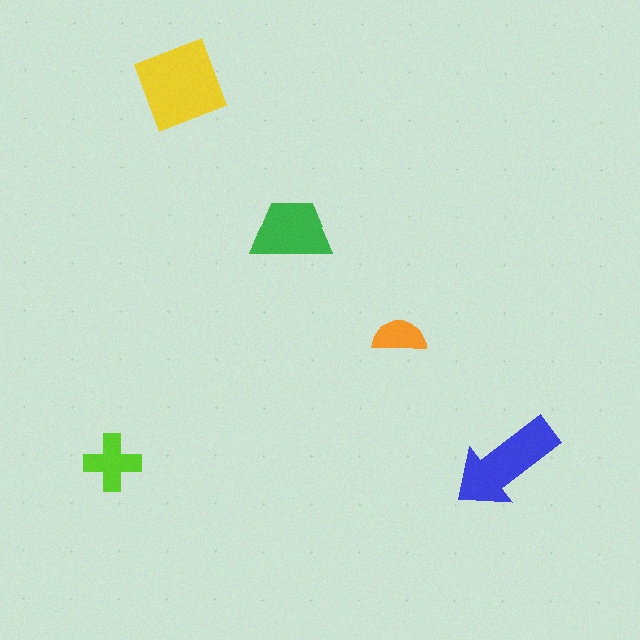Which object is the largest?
The yellow square.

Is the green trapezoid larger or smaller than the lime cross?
Larger.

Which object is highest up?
The yellow square is topmost.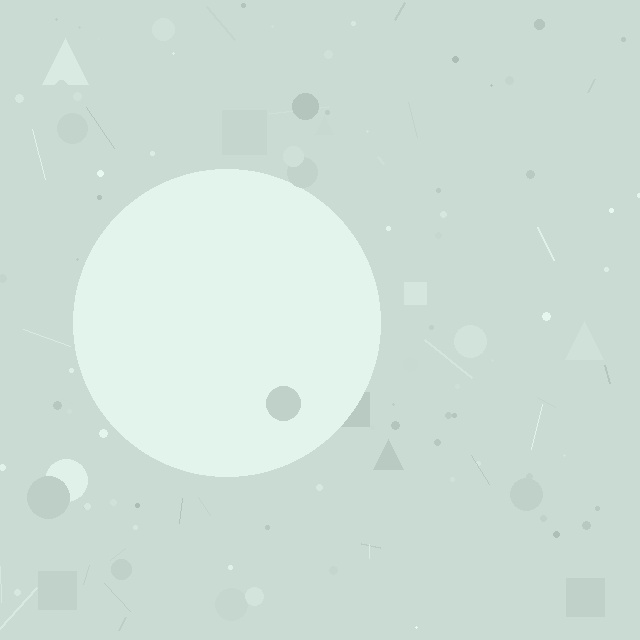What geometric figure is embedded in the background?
A circle is embedded in the background.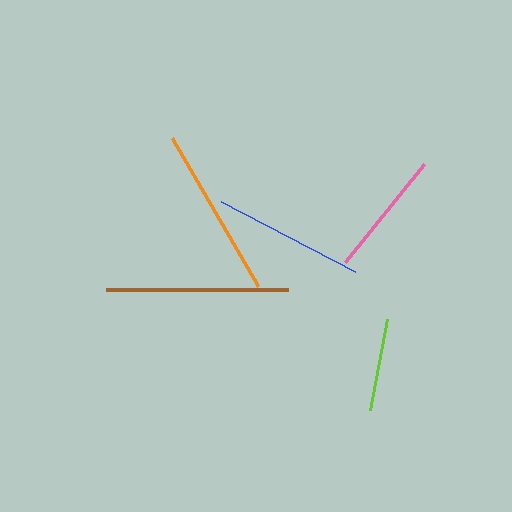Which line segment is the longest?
The brown line is the longest at approximately 182 pixels.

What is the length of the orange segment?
The orange segment is approximately 170 pixels long.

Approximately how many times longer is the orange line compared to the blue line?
The orange line is approximately 1.1 times the length of the blue line.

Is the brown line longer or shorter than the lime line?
The brown line is longer than the lime line.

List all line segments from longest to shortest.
From longest to shortest: brown, orange, blue, pink, lime.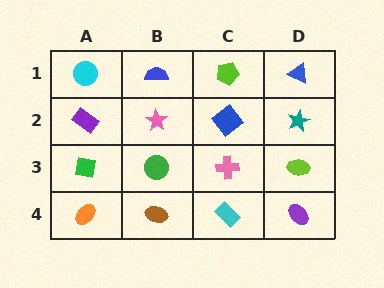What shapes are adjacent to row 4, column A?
A green square (row 3, column A), a brown ellipse (row 4, column B).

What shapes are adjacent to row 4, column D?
A lime ellipse (row 3, column D), a cyan rectangle (row 4, column C).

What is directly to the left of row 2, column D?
A blue diamond.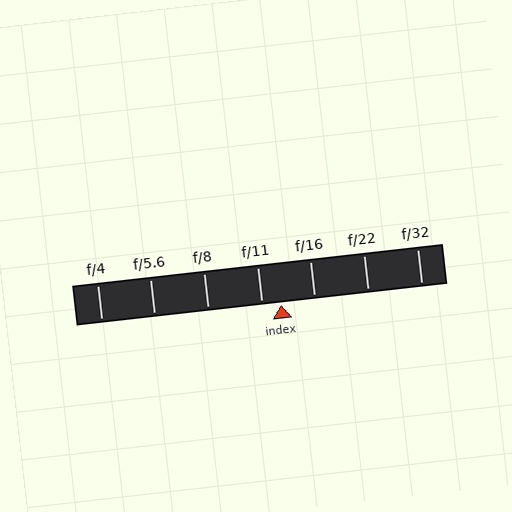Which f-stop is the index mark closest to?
The index mark is closest to f/11.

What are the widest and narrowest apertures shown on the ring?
The widest aperture shown is f/4 and the narrowest is f/32.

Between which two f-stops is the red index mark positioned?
The index mark is between f/11 and f/16.